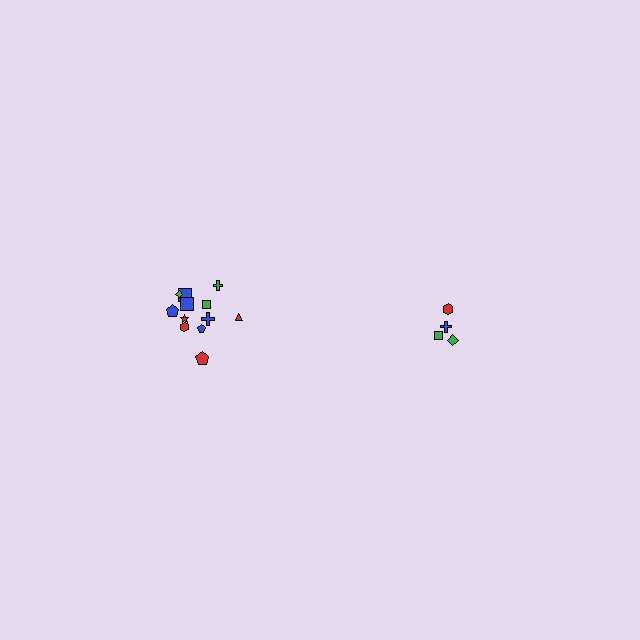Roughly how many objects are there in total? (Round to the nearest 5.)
Roughly 15 objects in total.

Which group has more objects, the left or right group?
The left group.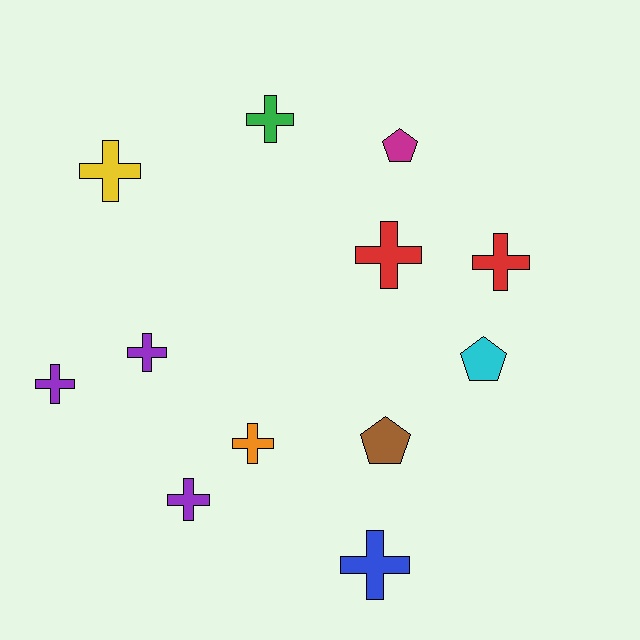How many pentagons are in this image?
There are 3 pentagons.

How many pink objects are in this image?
There are no pink objects.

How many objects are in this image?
There are 12 objects.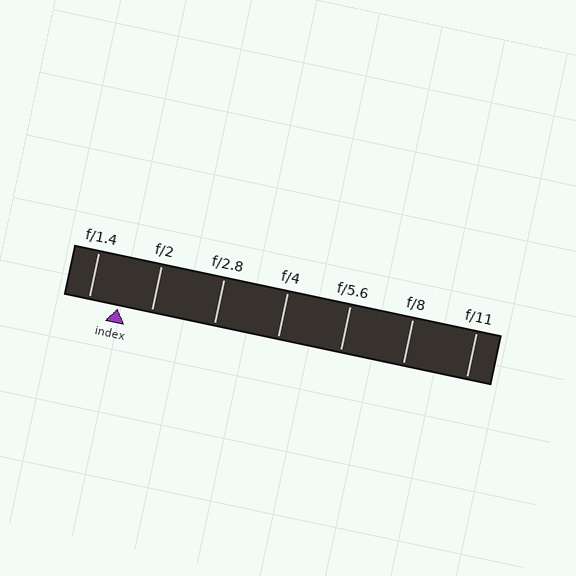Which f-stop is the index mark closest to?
The index mark is closest to f/1.4.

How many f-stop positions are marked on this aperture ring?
There are 7 f-stop positions marked.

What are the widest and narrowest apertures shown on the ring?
The widest aperture shown is f/1.4 and the narrowest is f/11.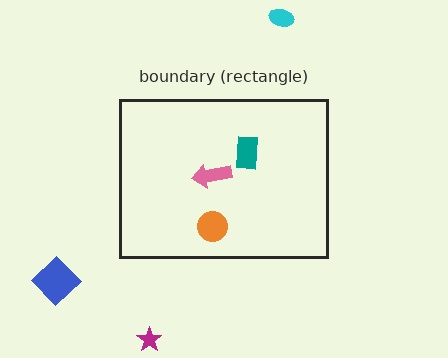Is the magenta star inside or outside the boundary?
Outside.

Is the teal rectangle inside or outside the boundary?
Inside.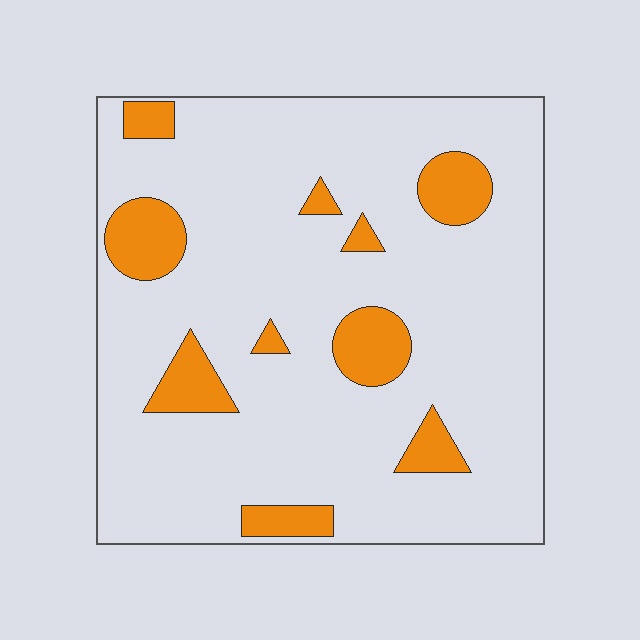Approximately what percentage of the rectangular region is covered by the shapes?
Approximately 15%.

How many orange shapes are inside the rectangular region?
10.